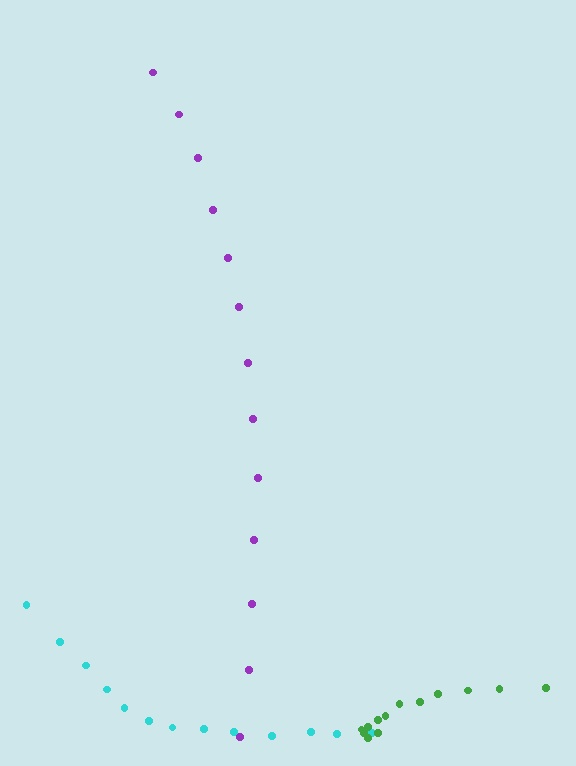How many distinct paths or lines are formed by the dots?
There are 3 distinct paths.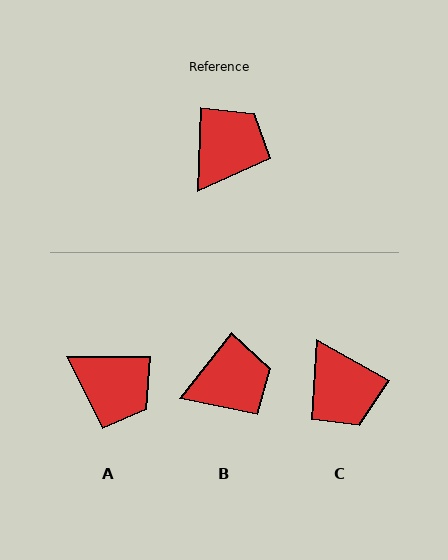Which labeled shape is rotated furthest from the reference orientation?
C, about 118 degrees away.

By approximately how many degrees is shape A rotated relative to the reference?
Approximately 88 degrees clockwise.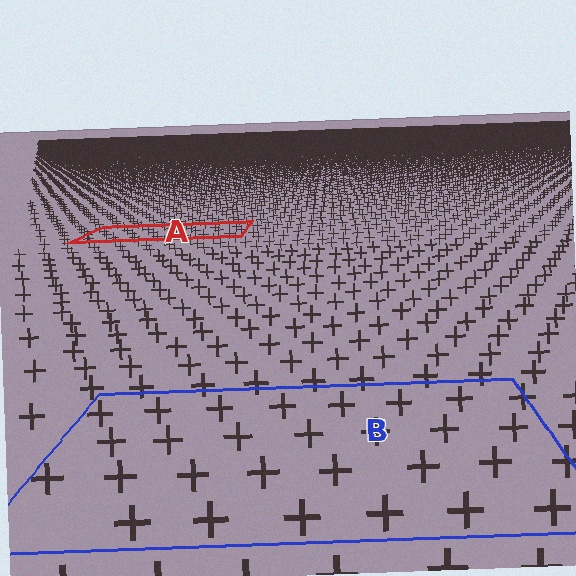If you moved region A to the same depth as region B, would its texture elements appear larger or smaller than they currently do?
They would appear larger. At a closer depth, the same texture elements are projected at a bigger on-screen size.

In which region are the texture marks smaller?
The texture marks are smaller in region A, because it is farther away.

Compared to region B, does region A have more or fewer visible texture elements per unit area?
Region A has more texture elements per unit area — they are packed more densely because it is farther away.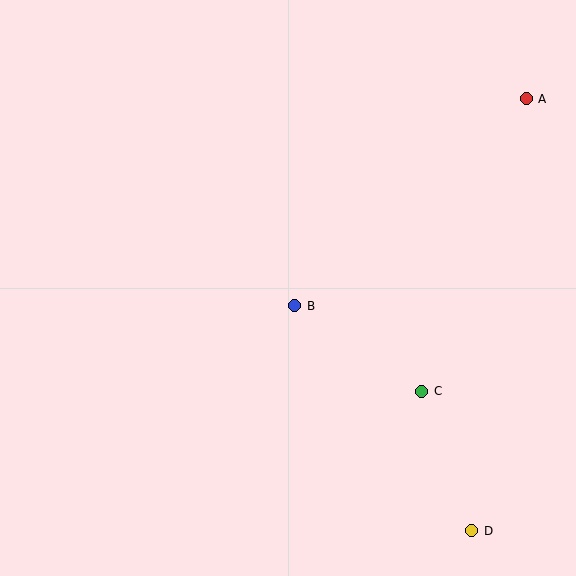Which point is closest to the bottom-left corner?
Point B is closest to the bottom-left corner.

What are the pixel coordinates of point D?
Point D is at (472, 531).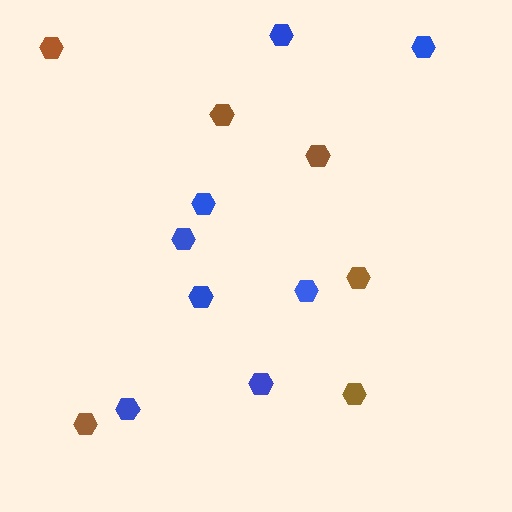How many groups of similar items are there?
There are 2 groups: one group of brown hexagons (6) and one group of blue hexagons (8).